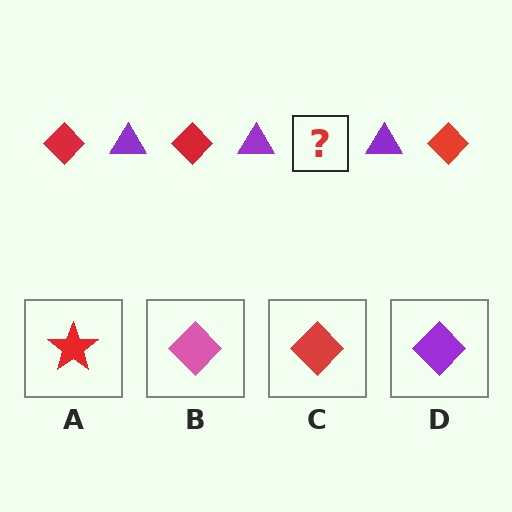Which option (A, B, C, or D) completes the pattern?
C.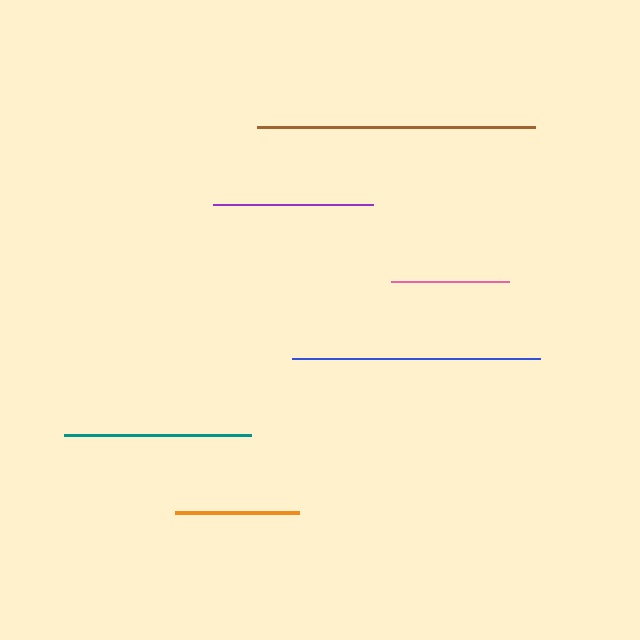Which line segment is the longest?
The brown line is the longest at approximately 279 pixels.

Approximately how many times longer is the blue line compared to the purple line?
The blue line is approximately 1.6 times the length of the purple line.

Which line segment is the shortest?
The pink line is the shortest at approximately 118 pixels.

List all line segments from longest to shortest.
From longest to shortest: brown, blue, teal, purple, orange, pink.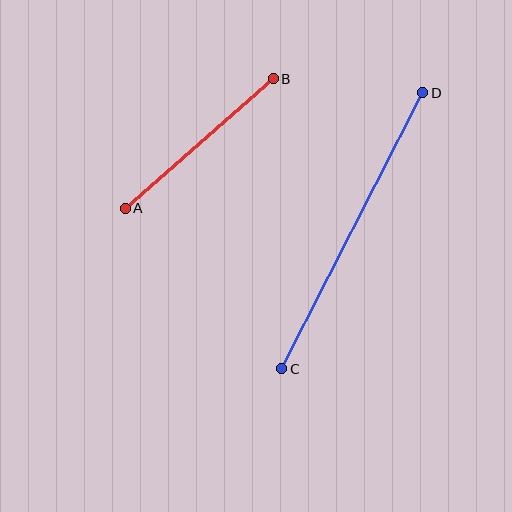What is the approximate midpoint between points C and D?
The midpoint is at approximately (352, 231) pixels.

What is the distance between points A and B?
The distance is approximately 197 pixels.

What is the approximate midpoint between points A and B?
The midpoint is at approximately (199, 143) pixels.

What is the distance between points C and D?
The distance is approximately 310 pixels.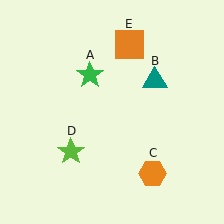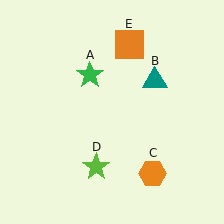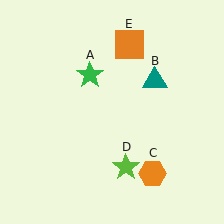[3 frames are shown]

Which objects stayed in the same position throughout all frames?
Green star (object A) and teal triangle (object B) and orange hexagon (object C) and orange square (object E) remained stationary.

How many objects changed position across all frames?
1 object changed position: lime star (object D).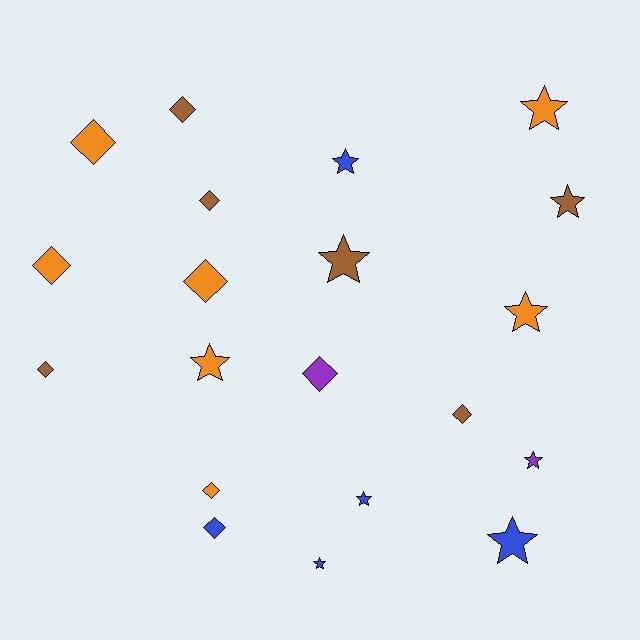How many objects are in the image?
There are 20 objects.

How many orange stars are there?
There are 3 orange stars.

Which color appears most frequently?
Orange, with 7 objects.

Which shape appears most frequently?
Diamond, with 10 objects.